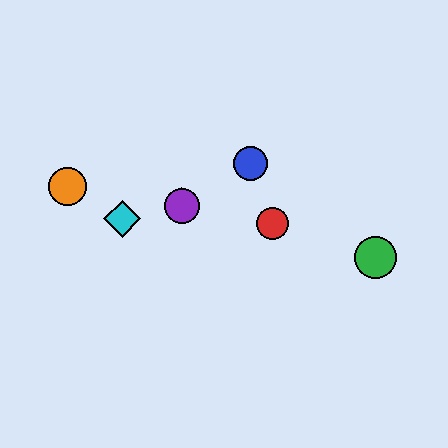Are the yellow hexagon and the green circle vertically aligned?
No, the yellow hexagon is at x≈182 and the green circle is at x≈375.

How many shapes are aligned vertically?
2 shapes (the yellow hexagon, the purple circle) are aligned vertically.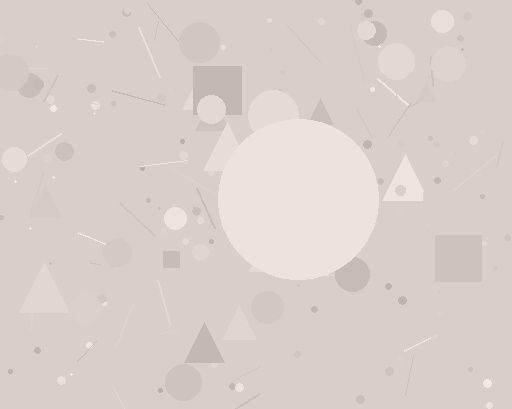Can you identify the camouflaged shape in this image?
The camouflaged shape is a circle.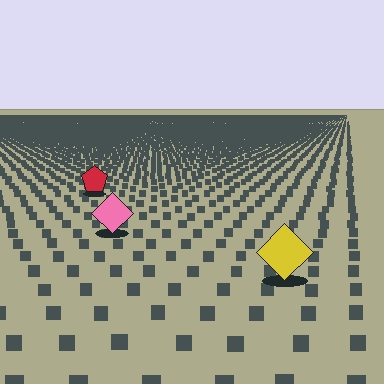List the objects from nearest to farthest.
From nearest to farthest: the yellow diamond, the pink diamond, the red pentagon.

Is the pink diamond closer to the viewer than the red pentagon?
Yes. The pink diamond is closer — you can tell from the texture gradient: the ground texture is coarser near it.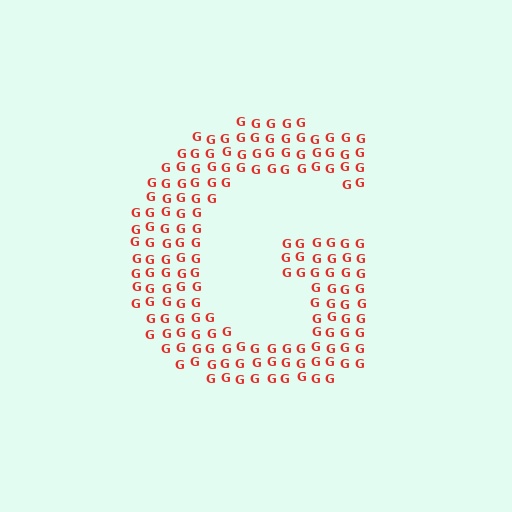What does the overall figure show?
The overall figure shows the letter G.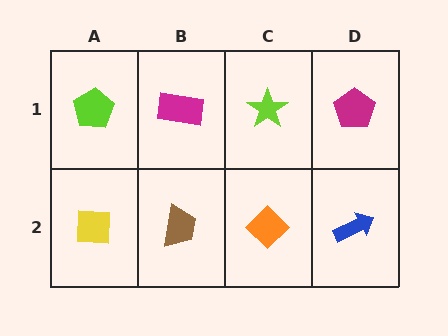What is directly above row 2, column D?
A magenta pentagon.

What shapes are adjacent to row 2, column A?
A lime pentagon (row 1, column A), a brown trapezoid (row 2, column B).